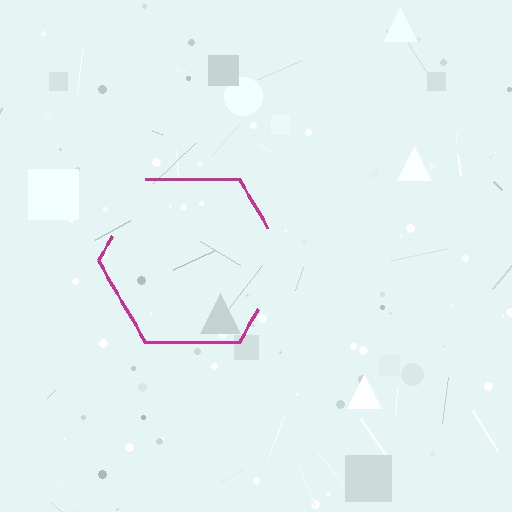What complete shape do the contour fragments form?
The contour fragments form a hexagon.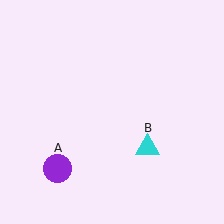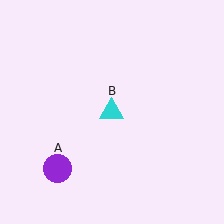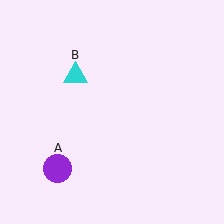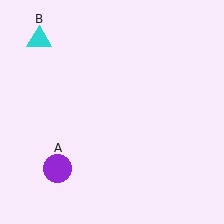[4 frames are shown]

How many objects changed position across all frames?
1 object changed position: cyan triangle (object B).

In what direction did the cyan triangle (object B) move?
The cyan triangle (object B) moved up and to the left.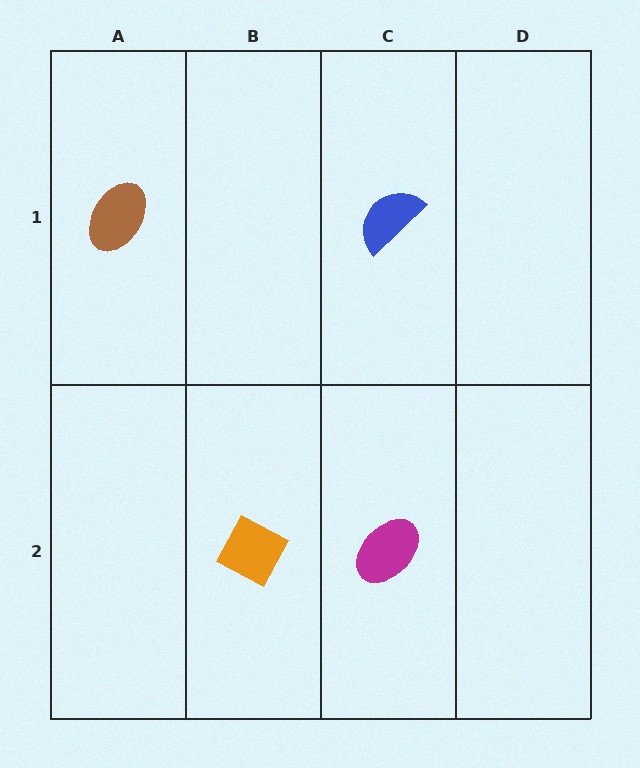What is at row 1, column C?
A blue semicircle.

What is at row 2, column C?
A magenta ellipse.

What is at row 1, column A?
A brown ellipse.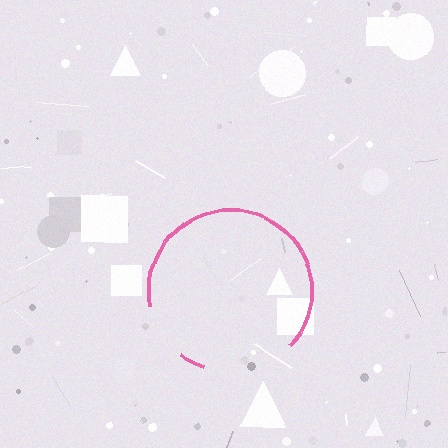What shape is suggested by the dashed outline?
The dashed outline suggests a circle.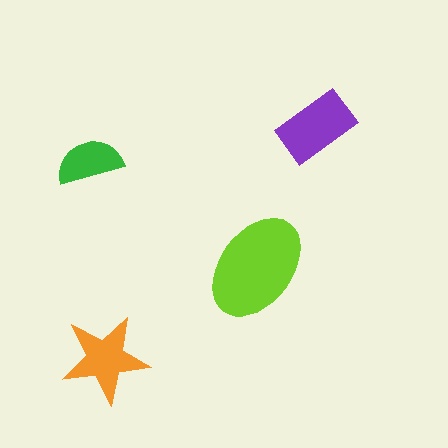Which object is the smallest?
The green semicircle.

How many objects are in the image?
There are 4 objects in the image.